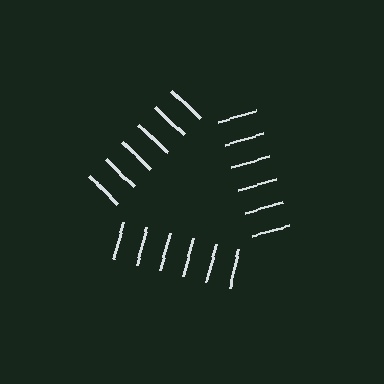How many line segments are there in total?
18 — 6 along each of the 3 edges.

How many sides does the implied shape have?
3 sides — the line-ends trace a triangle.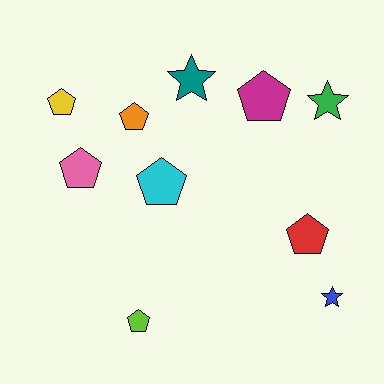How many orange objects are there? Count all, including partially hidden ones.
There is 1 orange object.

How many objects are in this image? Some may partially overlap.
There are 10 objects.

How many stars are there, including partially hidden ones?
There are 3 stars.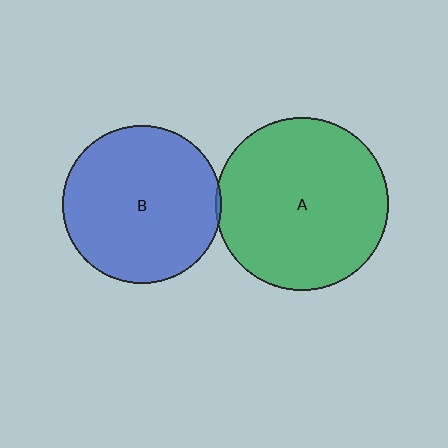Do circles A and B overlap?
Yes.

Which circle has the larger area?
Circle A (green).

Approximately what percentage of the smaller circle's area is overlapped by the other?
Approximately 5%.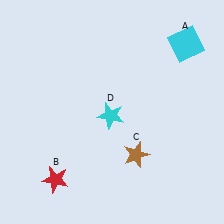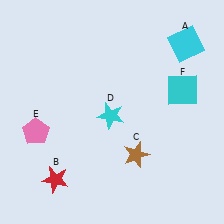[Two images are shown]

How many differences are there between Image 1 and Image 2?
There are 2 differences between the two images.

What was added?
A pink pentagon (E), a cyan square (F) were added in Image 2.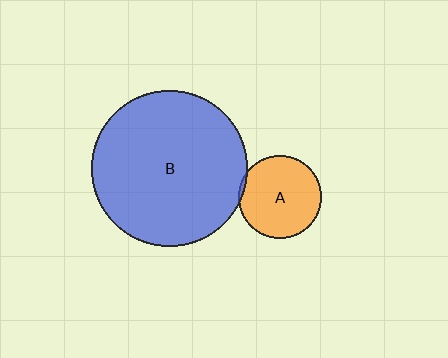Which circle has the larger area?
Circle B (blue).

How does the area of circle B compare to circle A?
Approximately 3.5 times.